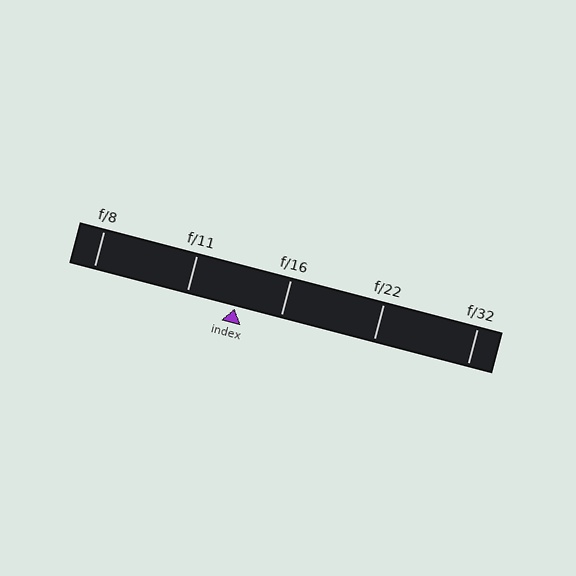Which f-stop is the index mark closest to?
The index mark is closest to f/16.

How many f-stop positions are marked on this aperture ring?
There are 5 f-stop positions marked.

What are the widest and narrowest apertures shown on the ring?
The widest aperture shown is f/8 and the narrowest is f/32.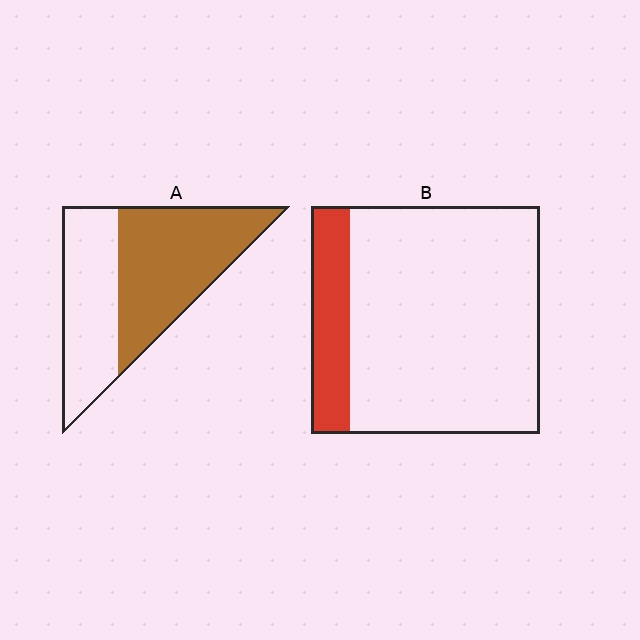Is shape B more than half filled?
No.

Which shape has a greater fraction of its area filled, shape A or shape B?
Shape A.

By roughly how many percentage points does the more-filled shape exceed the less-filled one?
By roughly 40 percentage points (A over B).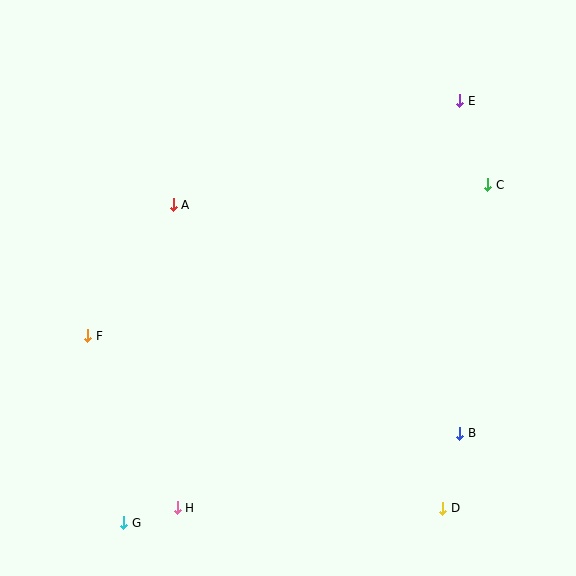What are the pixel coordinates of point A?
Point A is at (173, 205).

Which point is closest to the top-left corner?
Point A is closest to the top-left corner.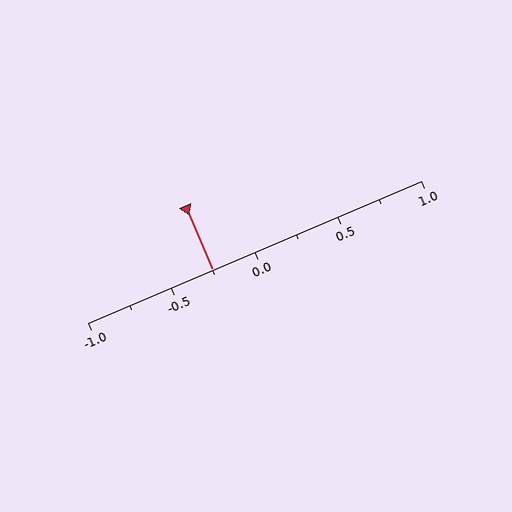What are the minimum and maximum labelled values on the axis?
The axis runs from -1.0 to 1.0.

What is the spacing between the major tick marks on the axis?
The major ticks are spaced 0.5 apart.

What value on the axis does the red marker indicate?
The marker indicates approximately -0.25.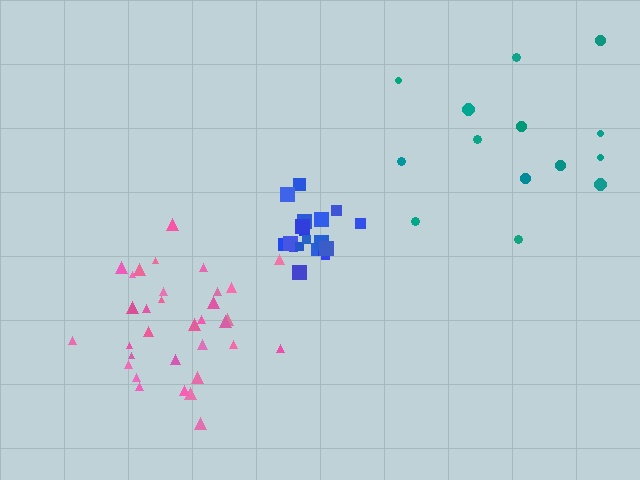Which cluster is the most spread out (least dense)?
Teal.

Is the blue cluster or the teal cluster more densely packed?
Blue.